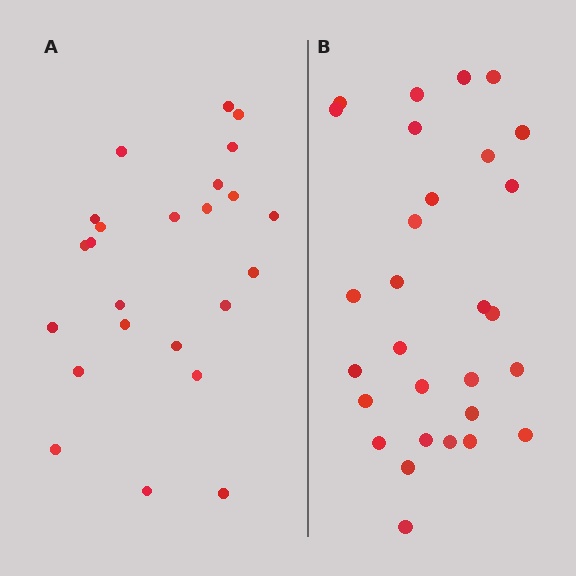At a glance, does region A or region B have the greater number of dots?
Region B (the right region) has more dots.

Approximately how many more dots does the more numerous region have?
Region B has about 5 more dots than region A.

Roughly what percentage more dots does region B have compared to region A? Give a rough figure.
About 20% more.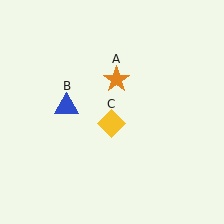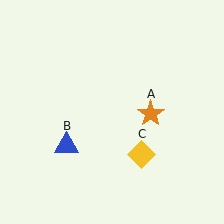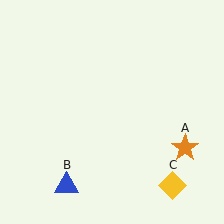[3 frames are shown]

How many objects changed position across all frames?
3 objects changed position: orange star (object A), blue triangle (object B), yellow diamond (object C).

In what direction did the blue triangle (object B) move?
The blue triangle (object B) moved down.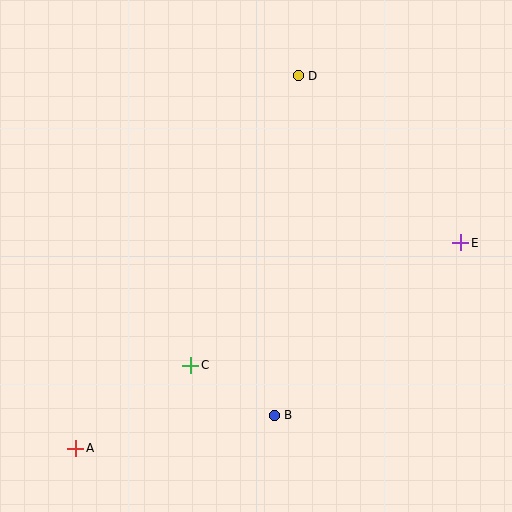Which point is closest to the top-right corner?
Point D is closest to the top-right corner.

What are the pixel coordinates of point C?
Point C is at (191, 365).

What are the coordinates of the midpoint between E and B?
The midpoint between E and B is at (367, 329).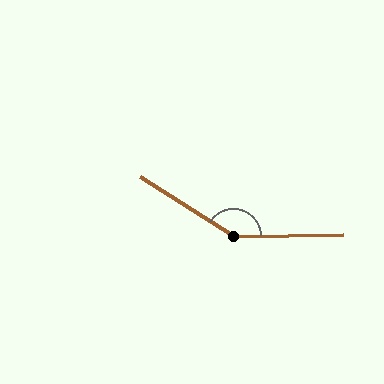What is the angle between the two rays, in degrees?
Approximately 147 degrees.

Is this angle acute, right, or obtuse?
It is obtuse.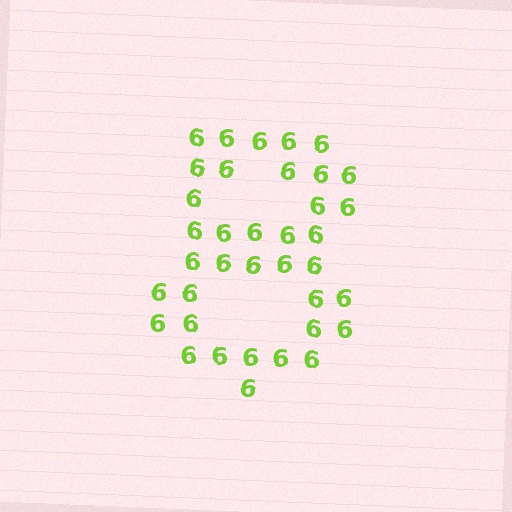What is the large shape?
The large shape is the digit 8.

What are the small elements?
The small elements are digit 6's.